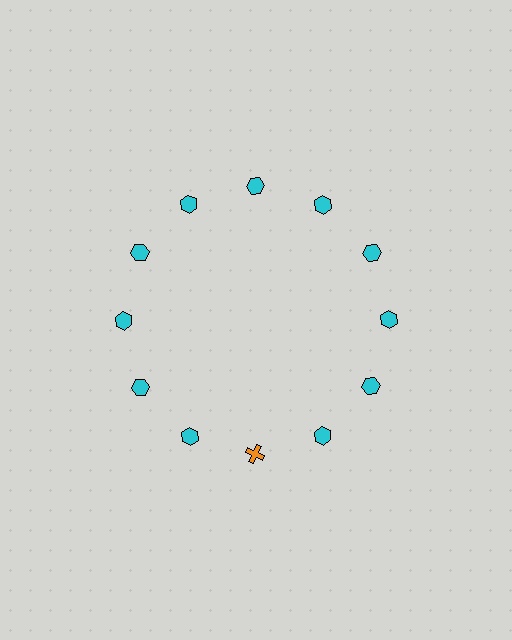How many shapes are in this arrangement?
There are 12 shapes arranged in a ring pattern.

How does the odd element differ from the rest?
It differs in both color (orange instead of cyan) and shape (cross instead of hexagon).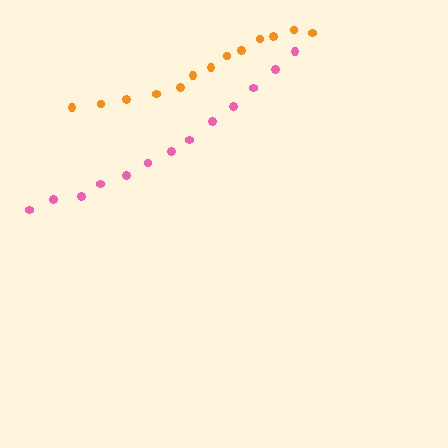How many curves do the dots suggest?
There are 2 distinct paths.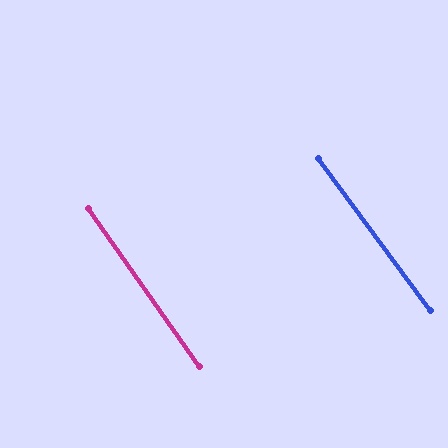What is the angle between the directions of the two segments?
Approximately 1 degree.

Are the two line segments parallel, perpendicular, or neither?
Parallel — their directions differ by only 1.3°.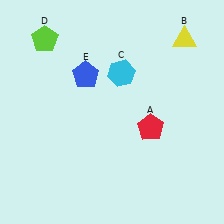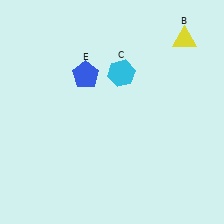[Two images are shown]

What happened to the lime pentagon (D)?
The lime pentagon (D) was removed in Image 2. It was in the top-left area of Image 1.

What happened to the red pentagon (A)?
The red pentagon (A) was removed in Image 2. It was in the bottom-right area of Image 1.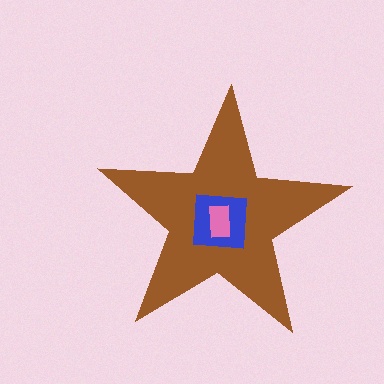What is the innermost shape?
The pink rectangle.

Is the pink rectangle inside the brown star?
Yes.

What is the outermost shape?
The brown star.